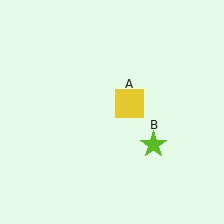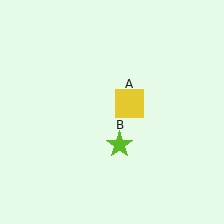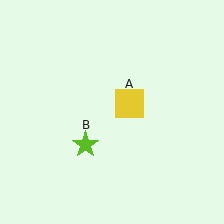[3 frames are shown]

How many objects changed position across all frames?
1 object changed position: lime star (object B).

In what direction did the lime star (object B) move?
The lime star (object B) moved left.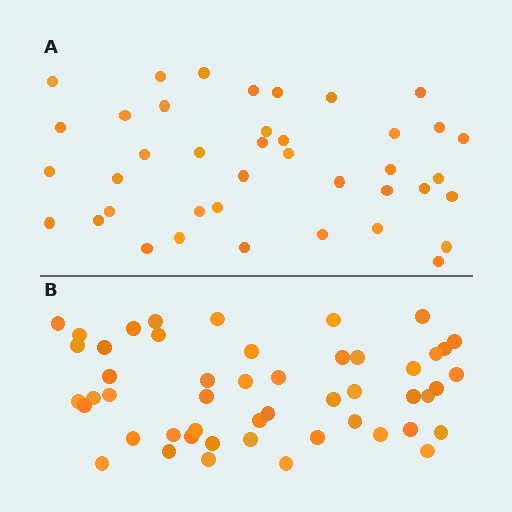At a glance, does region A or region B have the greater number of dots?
Region B (the bottom region) has more dots.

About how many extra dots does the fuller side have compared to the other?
Region B has roughly 10 or so more dots than region A.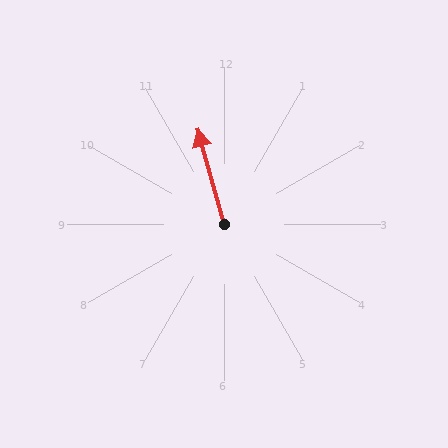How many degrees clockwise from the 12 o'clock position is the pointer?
Approximately 345 degrees.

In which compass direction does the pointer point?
North.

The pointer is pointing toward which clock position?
Roughly 11 o'clock.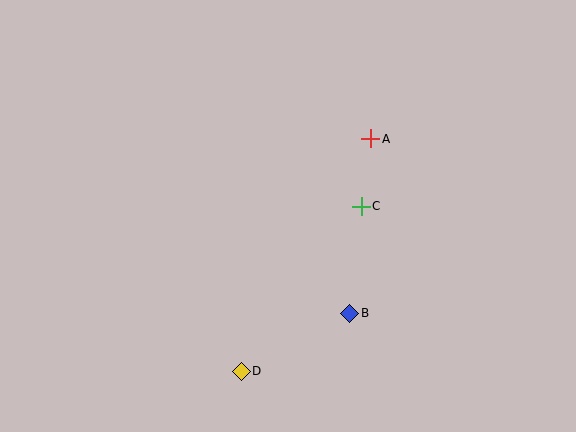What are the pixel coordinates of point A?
Point A is at (371, 139).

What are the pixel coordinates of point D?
Point D is at (241, 371).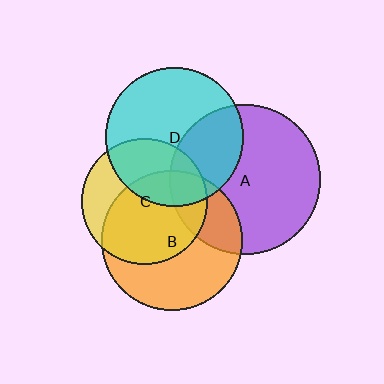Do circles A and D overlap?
Yes.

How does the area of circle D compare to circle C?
Approximately 1.2 times.